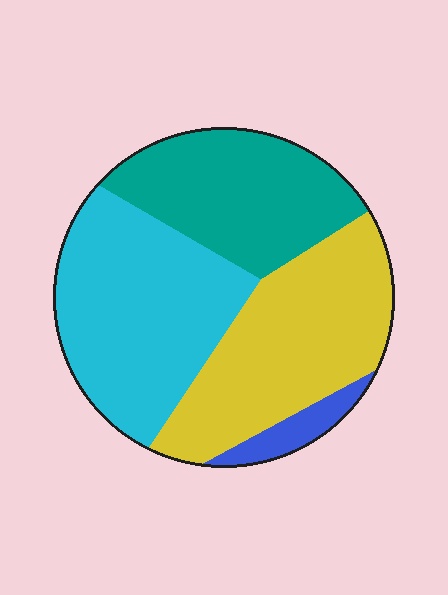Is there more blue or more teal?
Teal.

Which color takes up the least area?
Blue, at roughly 5%.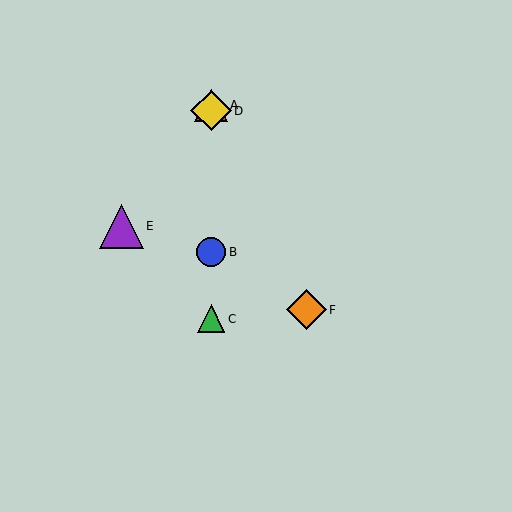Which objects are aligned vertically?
Objects A, B, C, D are aligned vertically.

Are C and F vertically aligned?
No, C is at x≈211 and F is at x≈306.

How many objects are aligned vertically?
4 objects (A, B, C, D) are aligned vertically.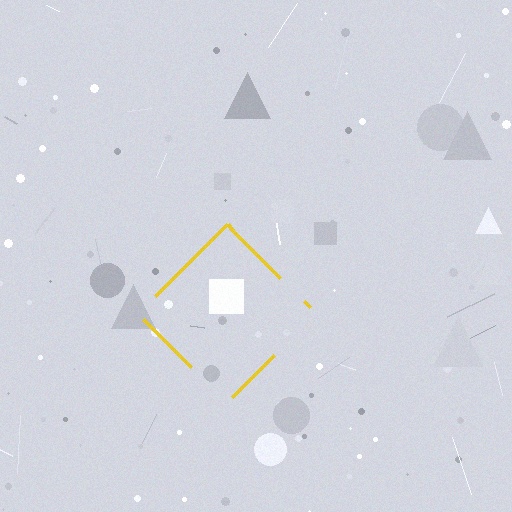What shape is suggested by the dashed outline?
The dashed outline suggests a diamond.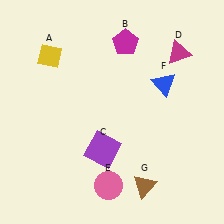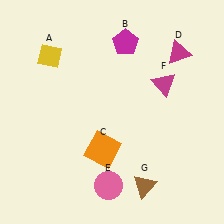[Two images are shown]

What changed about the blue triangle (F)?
In Image 1, F is blue. In Image 2, it changed to magenta.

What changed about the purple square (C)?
In Image 1, C is purple. In Image 2, it changed to orange.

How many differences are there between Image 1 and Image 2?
There are 2 differences between the two images.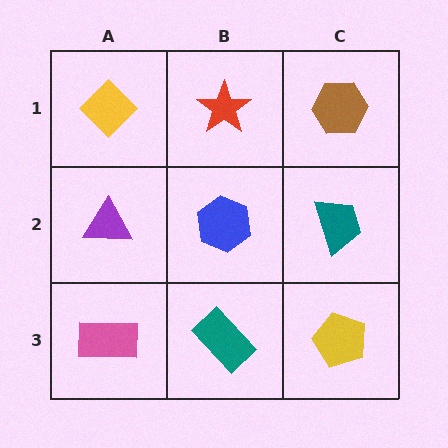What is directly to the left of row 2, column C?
A blue hexagon.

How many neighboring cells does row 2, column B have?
4.